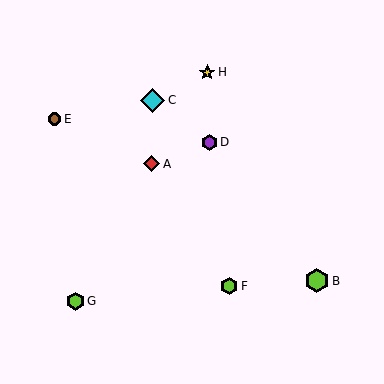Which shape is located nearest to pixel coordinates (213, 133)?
The purple hexagon (labeled D) at (209, 142) is nearest to that location.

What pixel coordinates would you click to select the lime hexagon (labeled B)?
Click at (317, 281) to select the lime hexagon B.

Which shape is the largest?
The cyan diamond (labeled C) is the largest.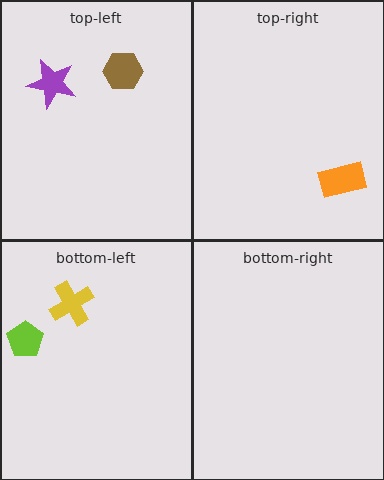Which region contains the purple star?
The top-left region.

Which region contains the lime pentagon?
The bottom-left region.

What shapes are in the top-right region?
The orange rectangle.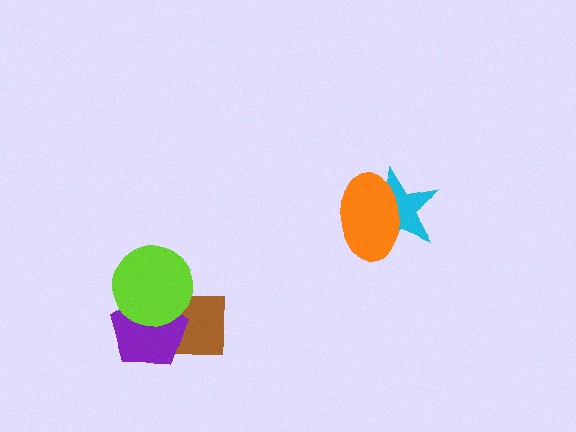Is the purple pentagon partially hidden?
Yes, it is partially covered by another shape.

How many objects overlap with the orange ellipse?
1 object overlaps with the orange ellipse.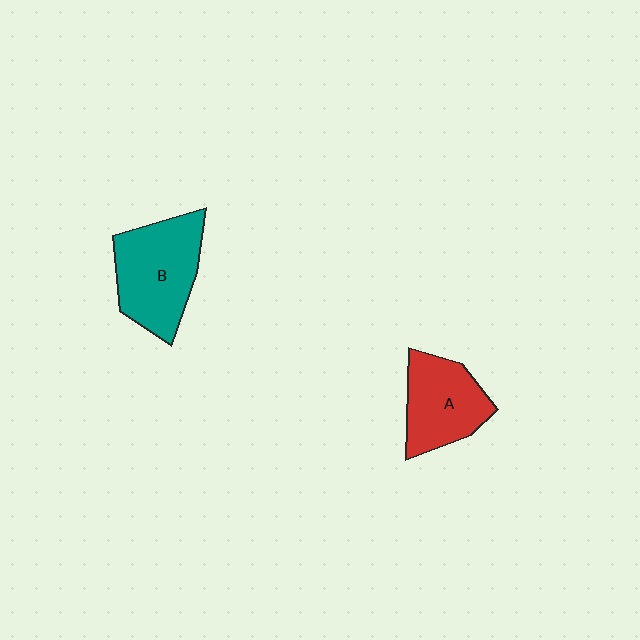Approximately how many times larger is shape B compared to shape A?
Approximately 1.3 times.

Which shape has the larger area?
Shape B (teal).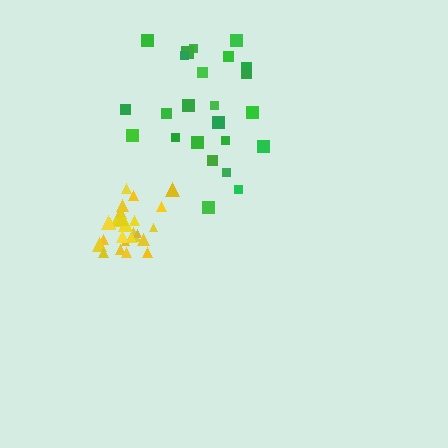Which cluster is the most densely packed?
Yellow.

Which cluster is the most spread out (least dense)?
Green.